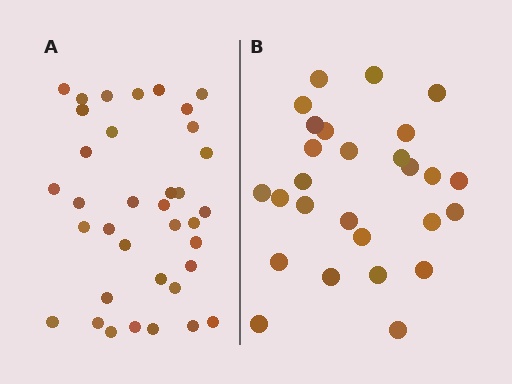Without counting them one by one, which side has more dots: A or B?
Region A (the left region) has more dots.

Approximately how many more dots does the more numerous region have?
Region A has roughly 8 or so more dots than region B.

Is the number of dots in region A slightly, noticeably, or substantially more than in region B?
Region A has noticeably more, but not dramatically so. The ratio is roughly 1.3 to 1.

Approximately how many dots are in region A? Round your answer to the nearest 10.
About 40 dots. (The exact count is 36, which rounds to 40.)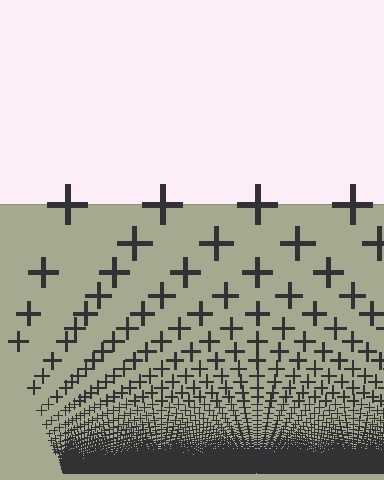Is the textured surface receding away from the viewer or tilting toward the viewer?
The surface appears to tilt toward the viewer. Texture elements get larger and sparser toward the top.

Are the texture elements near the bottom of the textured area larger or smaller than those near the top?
Smaller. The gradient is inverted — elements near the bottom are smaller and denser.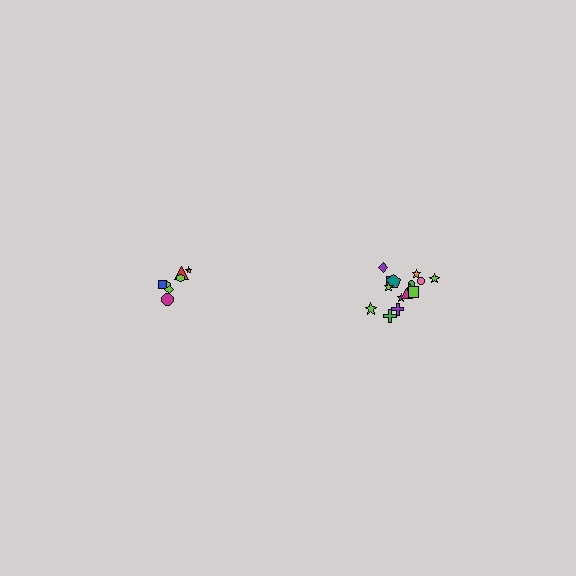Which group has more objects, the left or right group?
The right group.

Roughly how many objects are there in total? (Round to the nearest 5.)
Roughly 20 objects in total.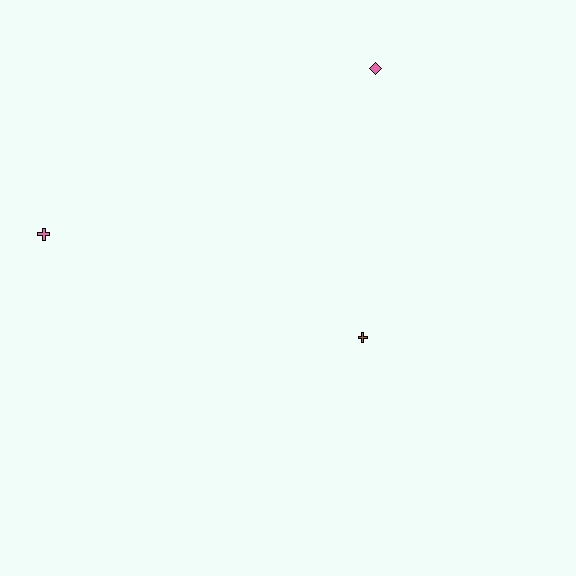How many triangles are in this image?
There are no triangles.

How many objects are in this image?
There are 3 objects.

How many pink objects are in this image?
There are 2 pink objects.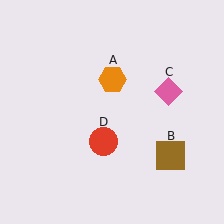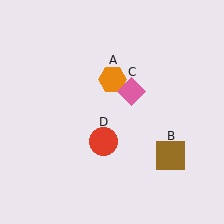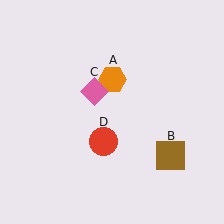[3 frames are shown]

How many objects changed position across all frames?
1 object changed position: pink diamond (object C).